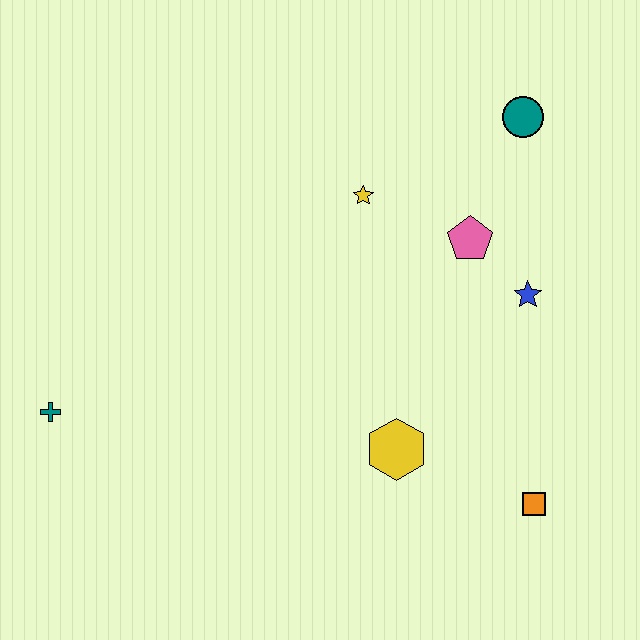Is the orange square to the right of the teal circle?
Yes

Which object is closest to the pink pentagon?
The blue star is closest to the pink pentagon.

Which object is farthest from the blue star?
The teal cross is farthest from the blue star.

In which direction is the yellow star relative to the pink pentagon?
The yellow star is to the left of the pink pentagon.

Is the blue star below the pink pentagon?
Yes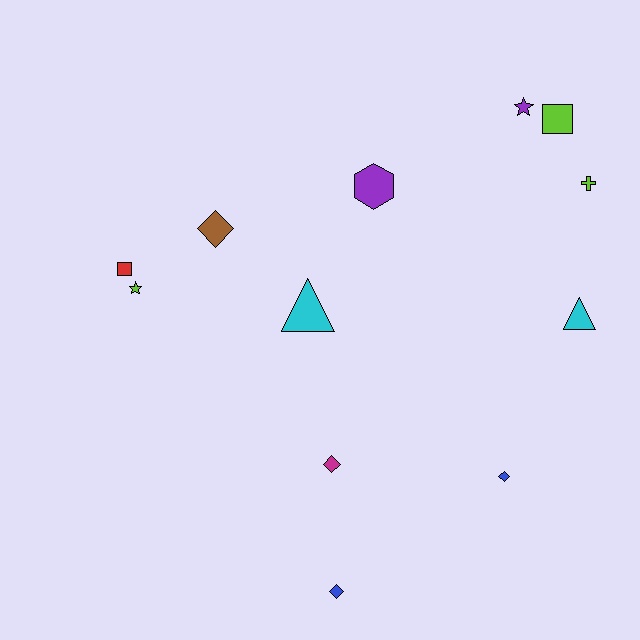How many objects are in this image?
There are 12 objects.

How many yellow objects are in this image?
There are no yellow objects.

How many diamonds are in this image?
There are 4 diamonds.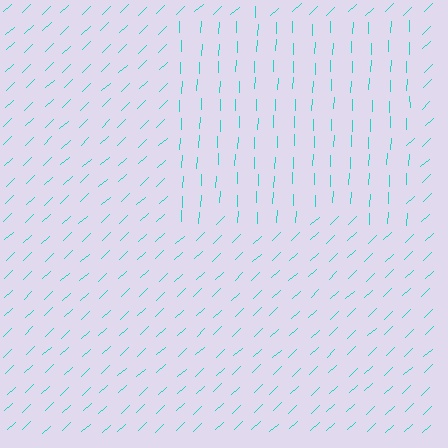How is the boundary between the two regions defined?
The boundary is defined purely by a change in line orientation (approximately 45 degrees difference). All lines are the same color and thickness.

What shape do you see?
I see a rectangle.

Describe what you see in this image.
The image is filled with small cyan line segments. A rectangle region in the image has lines oriented differently from the surrounding lines, creating a visible texture boundary.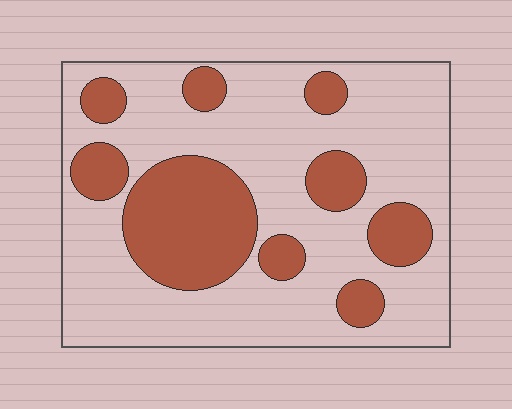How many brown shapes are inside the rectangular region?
9.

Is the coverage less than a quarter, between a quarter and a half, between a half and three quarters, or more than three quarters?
Between a quarter and a half.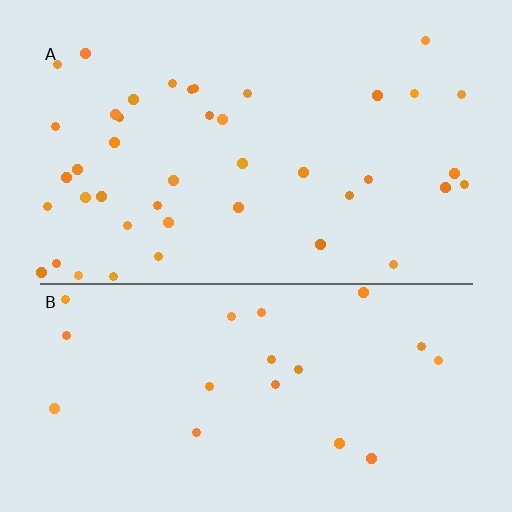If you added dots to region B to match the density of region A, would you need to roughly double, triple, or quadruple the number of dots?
Approximately double.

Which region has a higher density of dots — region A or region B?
A (the top).